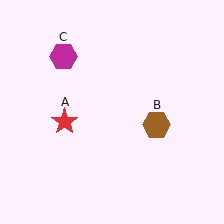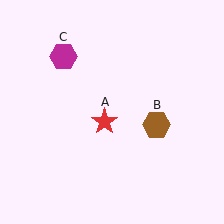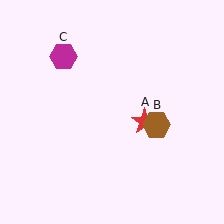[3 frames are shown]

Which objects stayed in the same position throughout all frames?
Brown hexagon (object B) and magenta hexagon (object C) remained stationary.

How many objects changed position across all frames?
1 object changed position: red star (object A).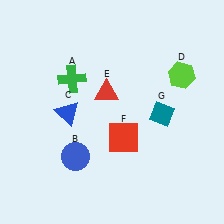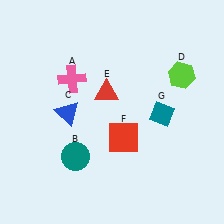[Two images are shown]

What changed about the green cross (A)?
In Image 1, A is green. In Image 2, it changed to pink.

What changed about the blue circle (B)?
In Image 1, B is blue. In Image 2, it changed to teal.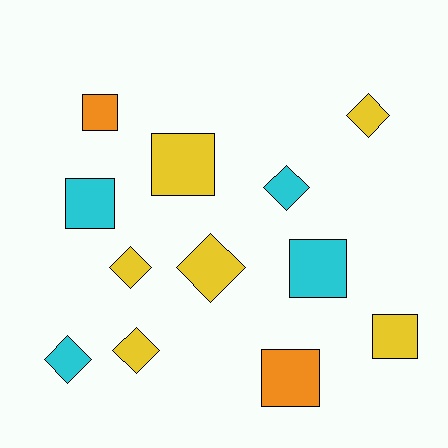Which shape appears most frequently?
Square, with 6 objects.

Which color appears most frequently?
Yellow, with 6 objects.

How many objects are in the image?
There are 12 objects.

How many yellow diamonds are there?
There are 4 yellow diamonds.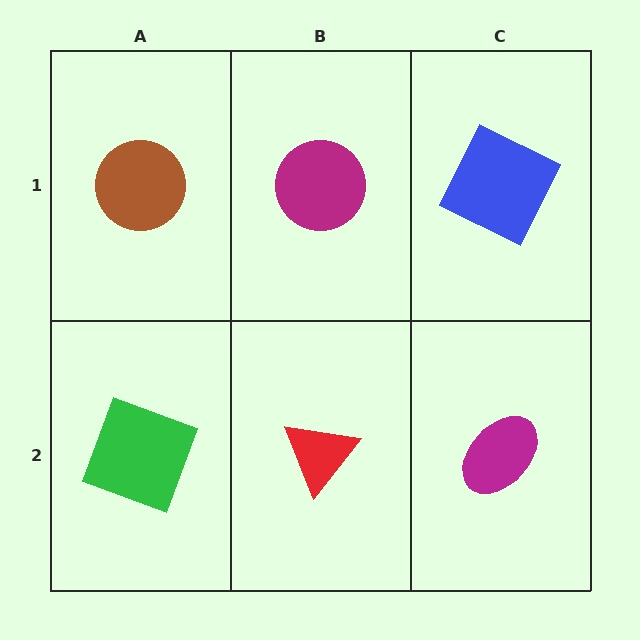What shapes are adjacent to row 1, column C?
A magenta ellipse (row 2, column C), a magenta circle (row 1, column B).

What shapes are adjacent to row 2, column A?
A brown circle (row 1, column A), a red triangle (row 2, column B).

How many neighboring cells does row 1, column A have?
2.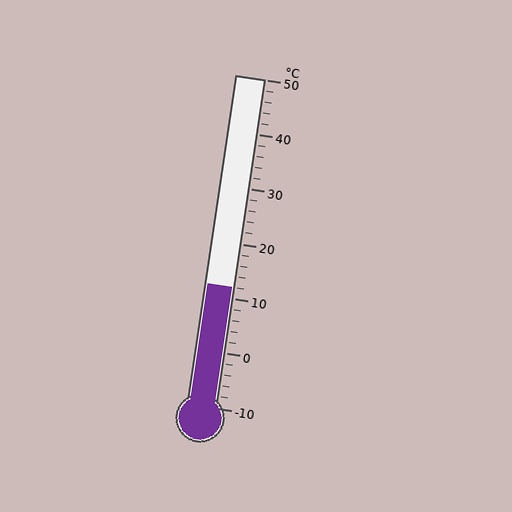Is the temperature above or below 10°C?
The temperature is above 10°C.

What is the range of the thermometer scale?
The thermometer scale ranges from -10°C to 50°C.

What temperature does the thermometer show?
The thermometer shows approximately 12°C.